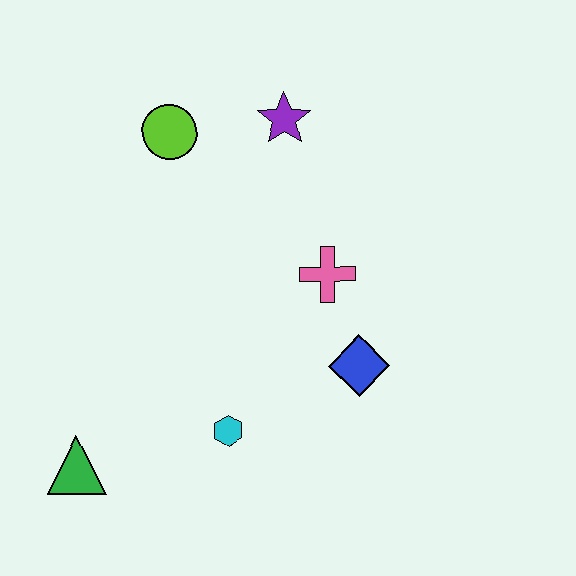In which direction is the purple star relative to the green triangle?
The purple star is above the green triangle.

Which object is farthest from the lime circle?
The green triangle is farthest from the lime circle.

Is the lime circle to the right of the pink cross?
No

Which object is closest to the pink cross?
The blue diamond is closest to the pink cross.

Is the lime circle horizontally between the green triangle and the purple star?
Yes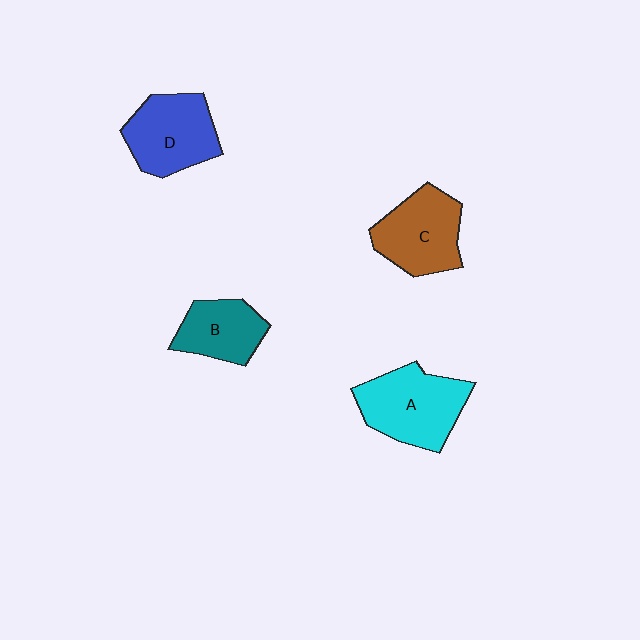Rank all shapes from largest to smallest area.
From largest to smallest: A (cyan), D (blue), C (brown), B (teal).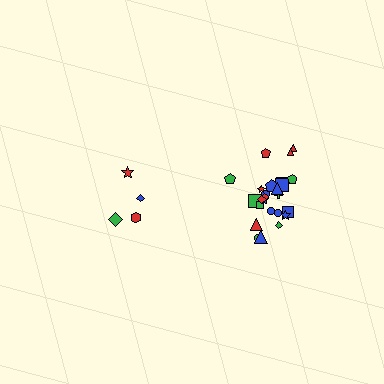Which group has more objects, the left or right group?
The right group.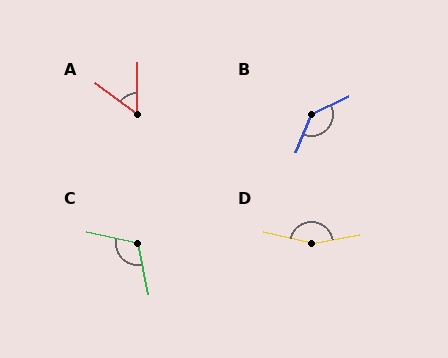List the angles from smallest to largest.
A (53°), C (114°), B (137°), D (157°).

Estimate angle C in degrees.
Approximately 114 degrees.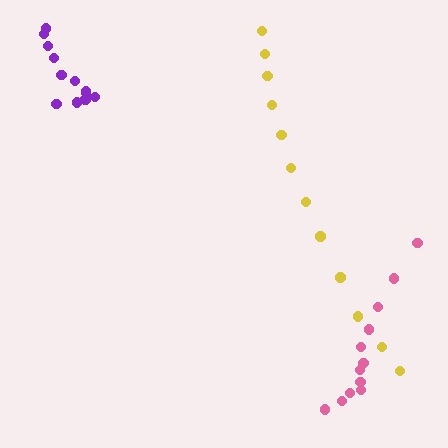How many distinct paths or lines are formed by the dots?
There are 3 distinct paths.